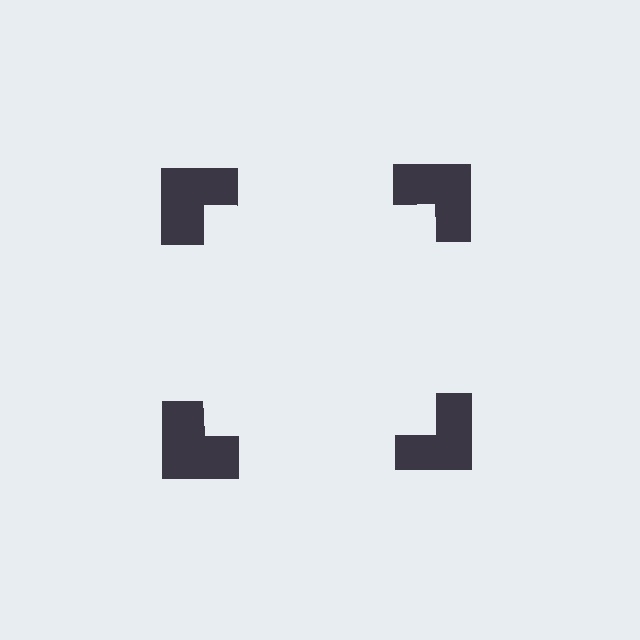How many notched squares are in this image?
There are 4 — one at each vertex of the illusory square.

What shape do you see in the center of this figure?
An illusory square — its edges are inferred from the aligned wedge cuts in the notched squares, not physically drawn.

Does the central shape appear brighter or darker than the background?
It typically appears slightly brighter than the background, even though no actual brightness change is drawn.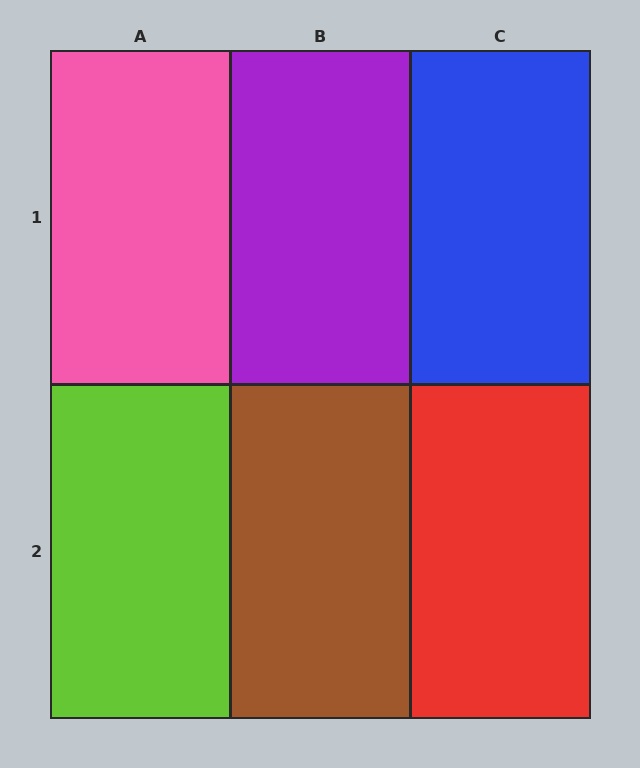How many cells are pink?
1 cell is pink.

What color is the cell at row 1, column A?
Pink.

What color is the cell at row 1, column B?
Purple.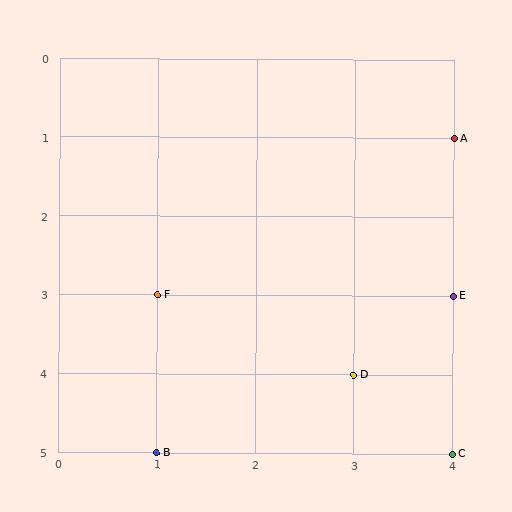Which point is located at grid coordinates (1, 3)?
Point F is at (1, 3).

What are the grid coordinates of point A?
Point A is at grid coordinates (4, 1).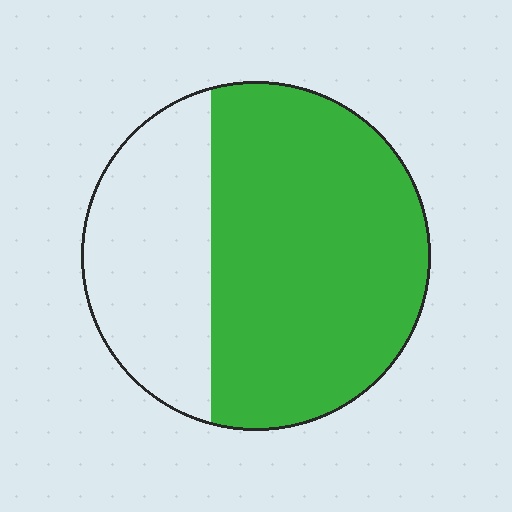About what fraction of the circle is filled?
About two thirds (2/3).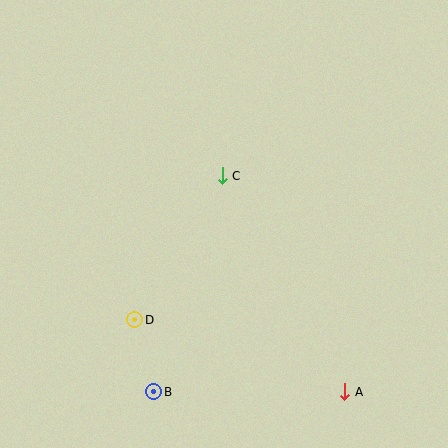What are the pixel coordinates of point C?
Point C is at (222, 176).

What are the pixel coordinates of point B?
Point B is at (154, 392).